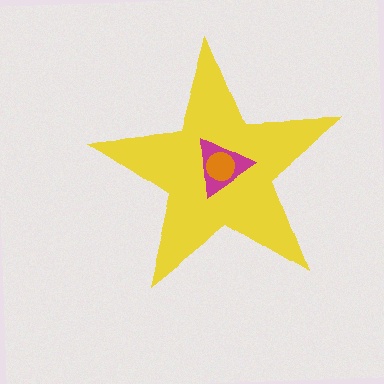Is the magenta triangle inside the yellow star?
Yes.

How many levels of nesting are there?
3.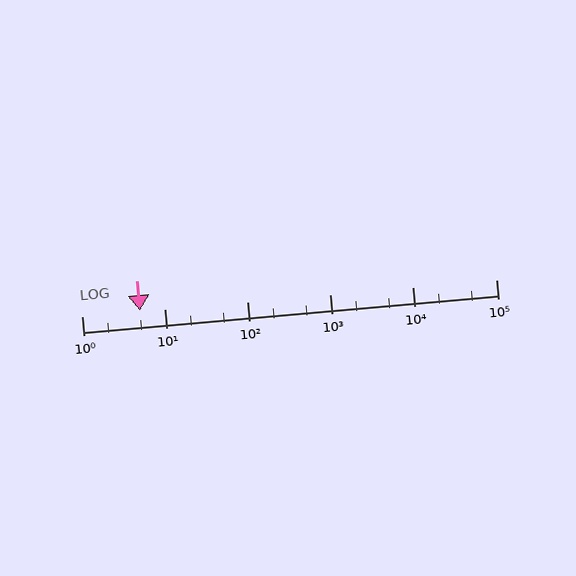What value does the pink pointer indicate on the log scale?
The pointer indicates approximately 5.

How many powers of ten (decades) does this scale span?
The scale spans 5 decades, from 1 to 100000.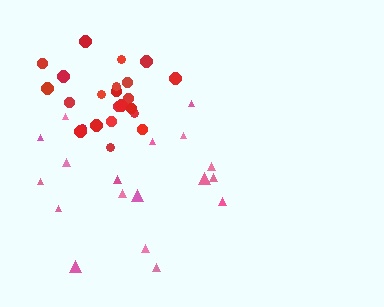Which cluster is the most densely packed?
Red.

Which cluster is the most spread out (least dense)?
Pink.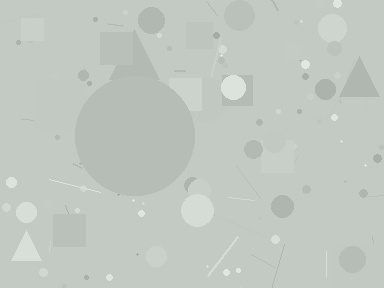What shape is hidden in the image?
A circle is hidden in the image.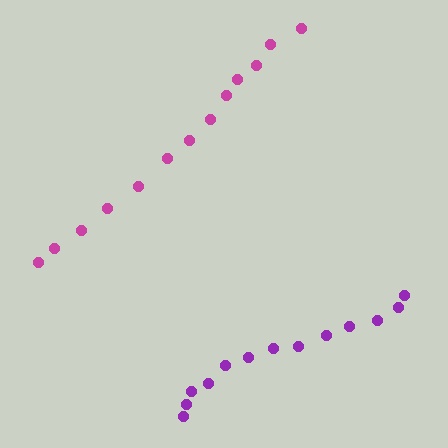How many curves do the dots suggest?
There are 2 distinct paths.